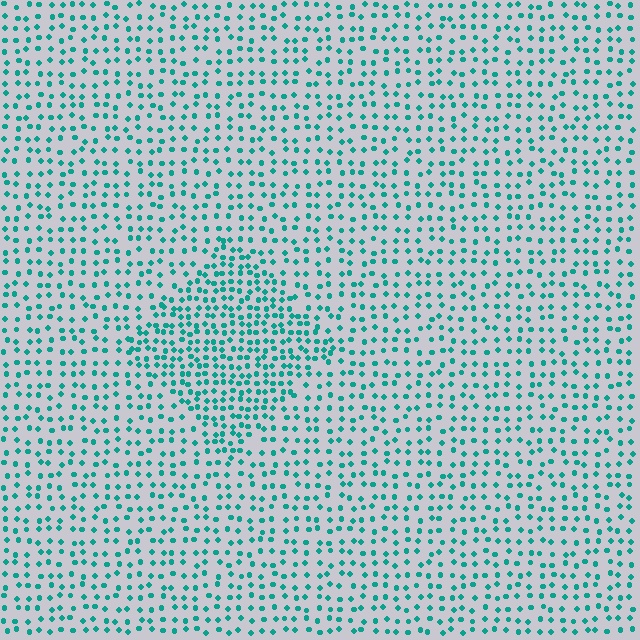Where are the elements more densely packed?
The elements are more densely packed inside the diamond boundary.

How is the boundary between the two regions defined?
The boundary is defined by a change in element density (approximately 1.8x ratio). All elements are the same color, size, and shape.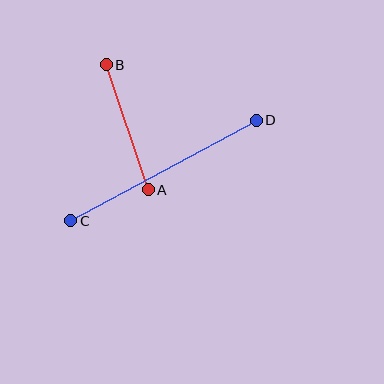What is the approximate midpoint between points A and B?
The midpoint is at approximately (127, 127) pixels.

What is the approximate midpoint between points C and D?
The midpoint is at approximately (163, 170) pixels.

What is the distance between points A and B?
The distance is approximately 132 pixels.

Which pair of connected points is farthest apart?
Points C and D are farthest apart.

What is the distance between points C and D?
The distance is approximately 211 pixels.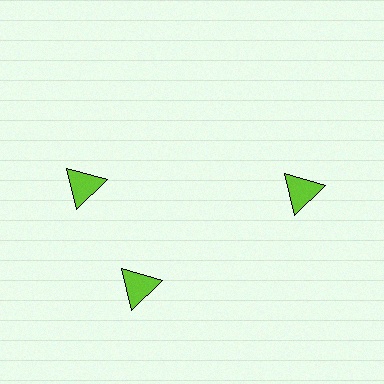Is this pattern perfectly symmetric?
No. The 3 lime triangles are arranged in a ring, but one element near the 11 o'clock position is rotated out of alignment along the ring, breaking the 3-fold rotational symmetry.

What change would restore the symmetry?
The symmetry would be restored by rotating it back into even spacing with its neighbors so that all 3 triangles sit at equal angles and equal distance from the center.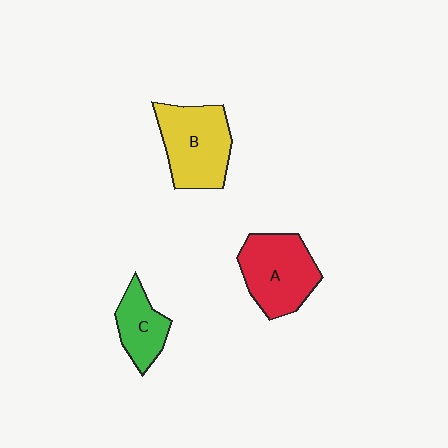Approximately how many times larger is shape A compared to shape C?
Approximately 1.6 times.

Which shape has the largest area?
Shape B (yellow).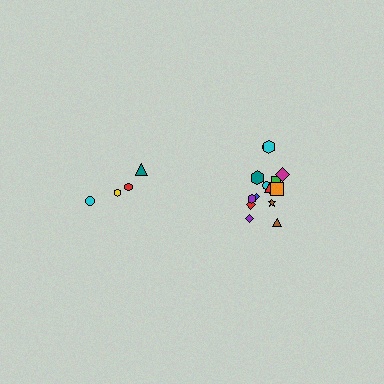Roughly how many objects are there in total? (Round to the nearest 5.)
Roughly 20 objects in total.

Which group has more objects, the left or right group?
The right group.